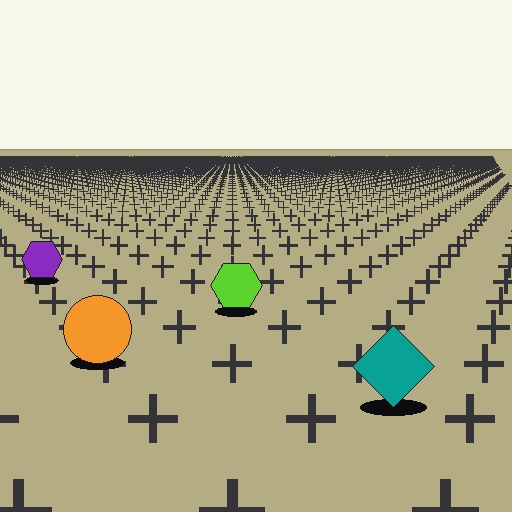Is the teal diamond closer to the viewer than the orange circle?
Yes. The teal diamond is closer — you can tell from the texture gradient: the ground texture is coarser near it.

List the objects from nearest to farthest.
From nearest to farthest: the teal diamond, the orange circle, the lime hexagon, the purple hexagon.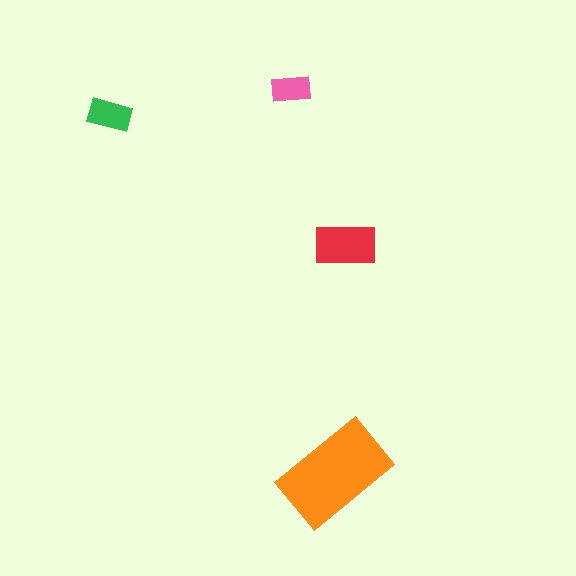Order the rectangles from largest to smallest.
the orange one, the red one, the green one, the pink one.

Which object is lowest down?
The orange rectangle is bottommost.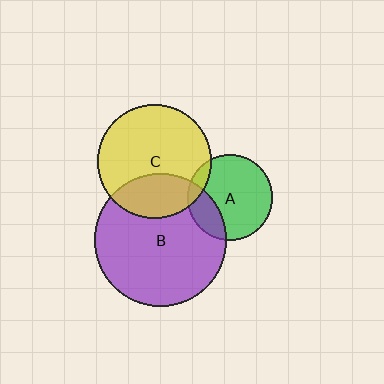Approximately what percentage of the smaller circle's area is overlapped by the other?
Approximately 10%.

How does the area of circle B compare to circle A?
Approximately 2.4 times.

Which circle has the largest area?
Circle B (purple).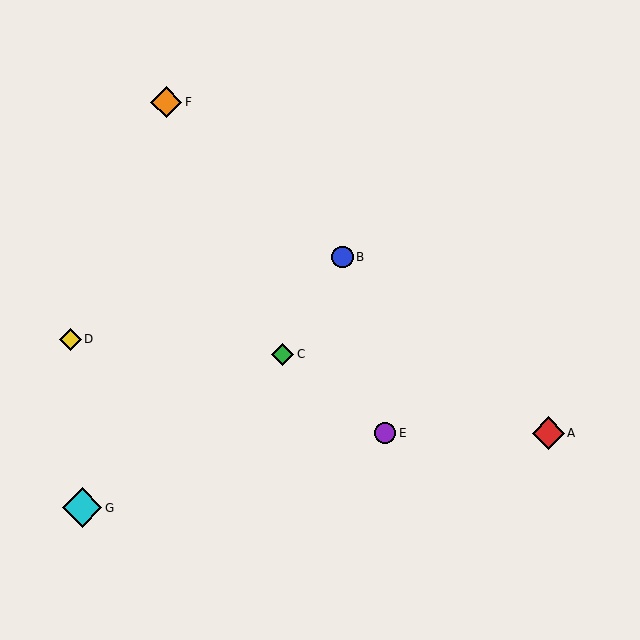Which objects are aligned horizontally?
Objects A, E are aligned horizontally.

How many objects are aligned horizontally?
2 objects (A, E) are aligned horizontally.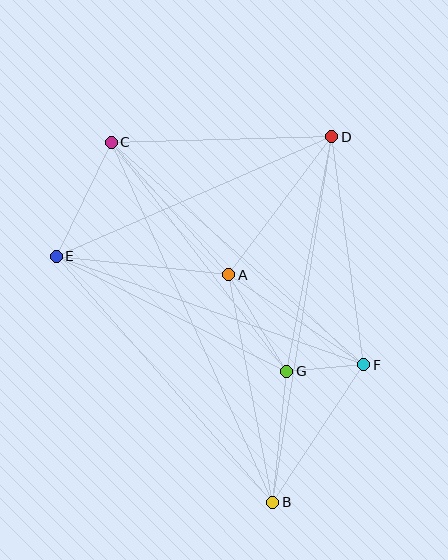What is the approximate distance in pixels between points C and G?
The distance between C and G is approximately 289 pixels.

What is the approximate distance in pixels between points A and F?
The distance between A and F is approximately 162 pixels.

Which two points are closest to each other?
Points F and G are closest to each other.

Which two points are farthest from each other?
Points B and C are farthest from each other.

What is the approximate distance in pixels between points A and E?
The distance between A and E is approximately 173 pixels.